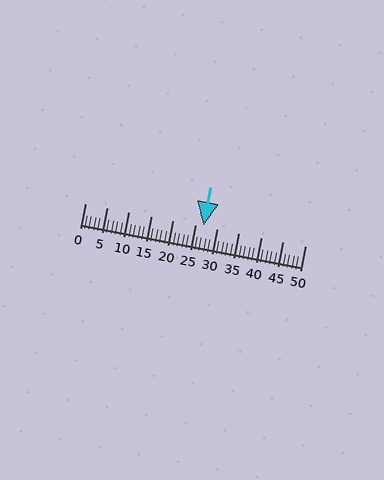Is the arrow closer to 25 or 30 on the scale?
The arrow is closer to 25.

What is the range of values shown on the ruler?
The ruler shows values from 0 to 50.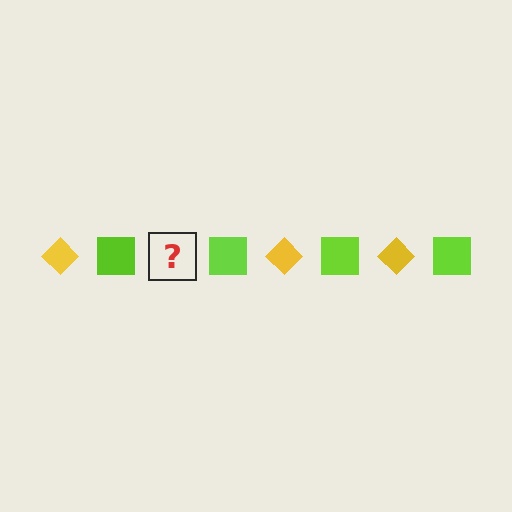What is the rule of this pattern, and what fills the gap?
The rule is that the pattern alternates between yellow diamond and lime square. The gap should be filled with a yellow diamond.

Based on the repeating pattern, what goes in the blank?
The blank should be a yellow diamond.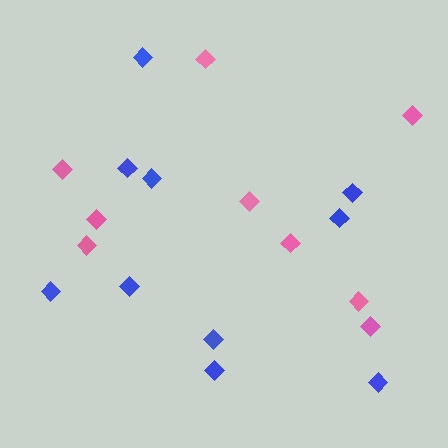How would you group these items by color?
There are 2 groups: one group of pink diamonds (9) and one group of blue diamonds (10).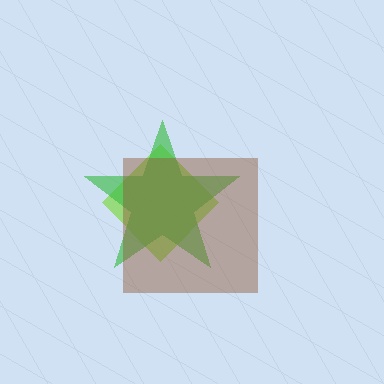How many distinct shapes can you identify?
There are 3 distinct shapes: a lime diamond, a green star, a brown square.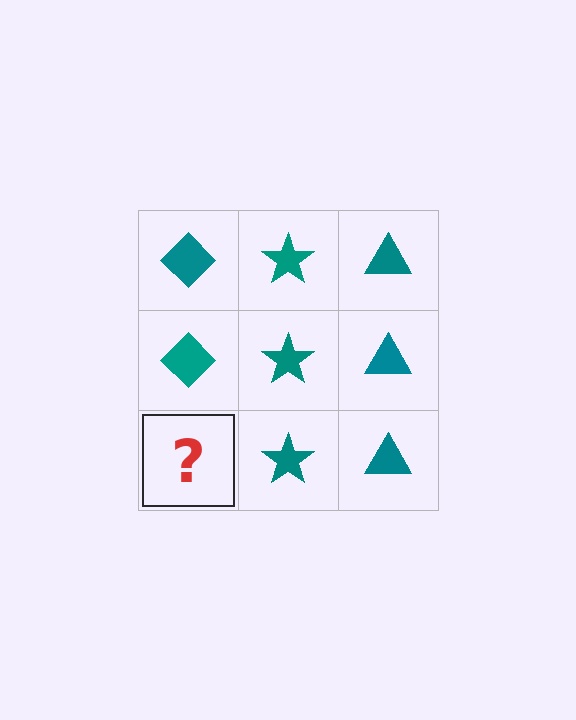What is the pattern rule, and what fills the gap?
The rule is that each column has a consistent shape. The gap should be filled with a teal diamond.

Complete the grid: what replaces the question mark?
The question mark should be replaced with a teal diamond.